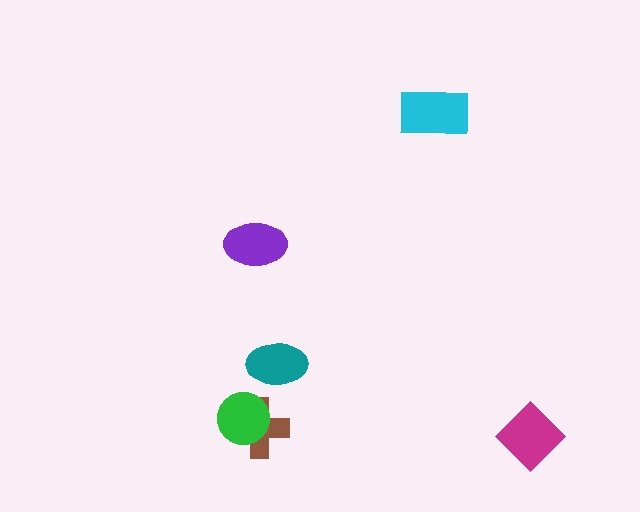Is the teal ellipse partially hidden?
No, no other shape covers it.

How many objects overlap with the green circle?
1 object overlaps with the green circle.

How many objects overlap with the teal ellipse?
0 objects overlap with the teal ellipse.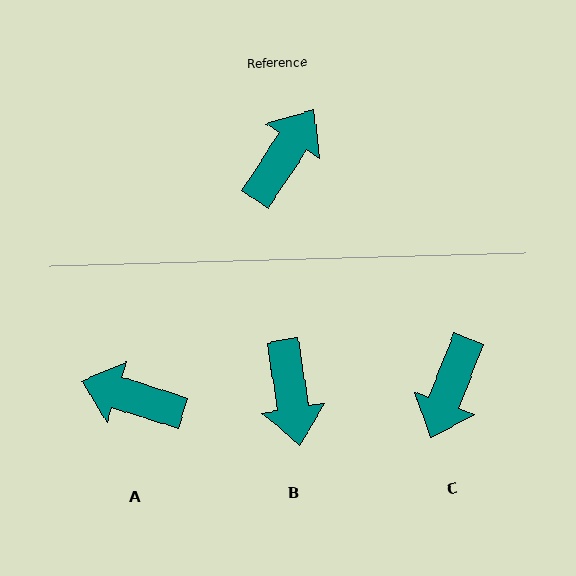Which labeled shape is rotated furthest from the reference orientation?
C, about 168 degrees away.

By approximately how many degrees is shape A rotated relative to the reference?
Approximately 105 degrees counter-clockwise.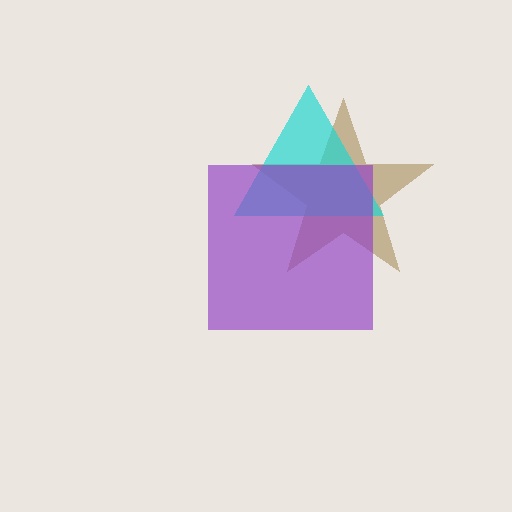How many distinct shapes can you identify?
There are 3 distinct shapes: a brown star, a cyan triangle, a purple square.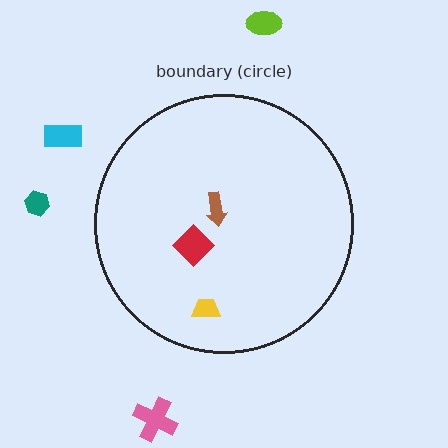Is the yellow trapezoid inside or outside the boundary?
Inside.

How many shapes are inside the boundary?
3 inside, 4 outside.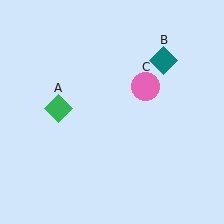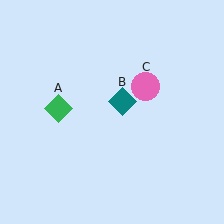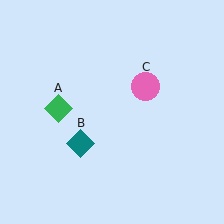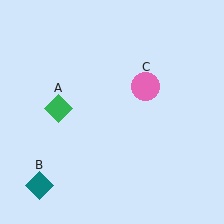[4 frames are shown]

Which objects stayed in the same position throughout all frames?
Green diamond (object A) and pink circle (object C) remained stationary.